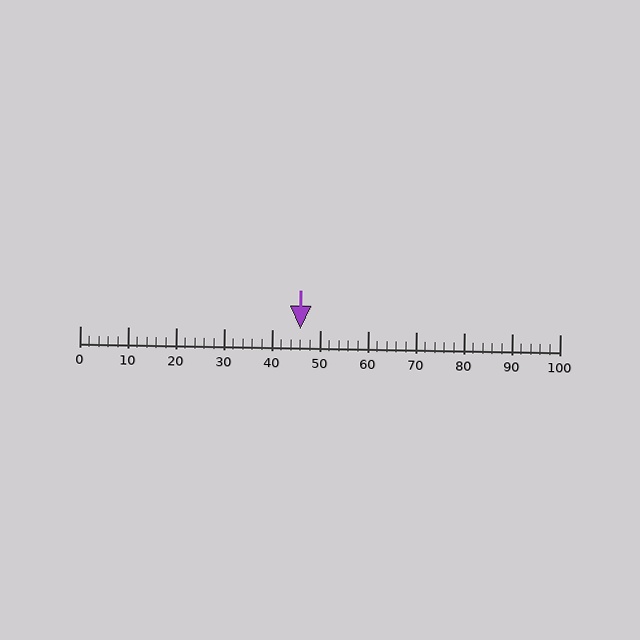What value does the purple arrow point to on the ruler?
The purple arrow points to approximately 46.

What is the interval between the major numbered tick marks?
The major tick marks are spaced 10 units apart.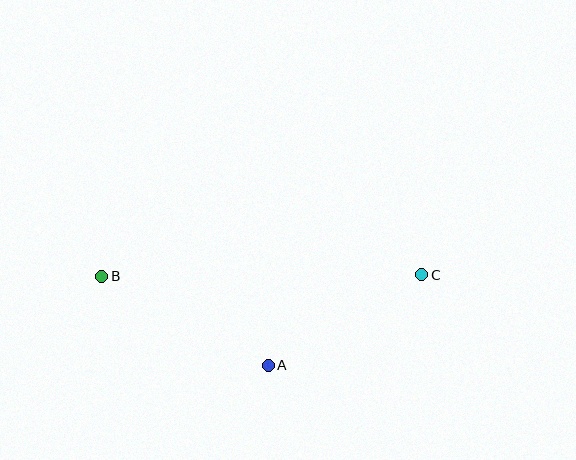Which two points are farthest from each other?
Points B and C are farthest from each other.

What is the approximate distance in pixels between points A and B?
The distance between A and B is approximately 189 pixels.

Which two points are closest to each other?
Points A and C are closest to each other.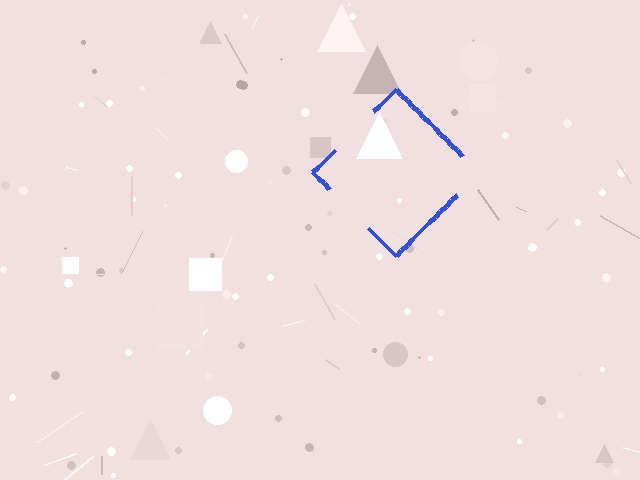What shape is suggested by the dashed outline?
The dashed outline suggests a diamond.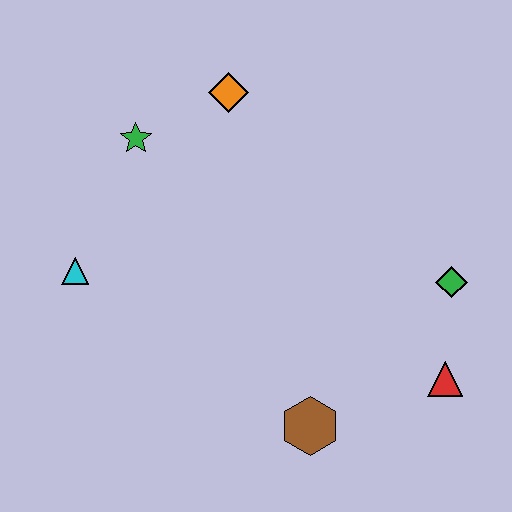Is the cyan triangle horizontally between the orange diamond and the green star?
No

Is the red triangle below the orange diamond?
Yes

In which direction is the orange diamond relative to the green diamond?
The orange diamond is to the left of the green diamond.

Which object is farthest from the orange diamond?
The red triangle is farthest from the orange diamond.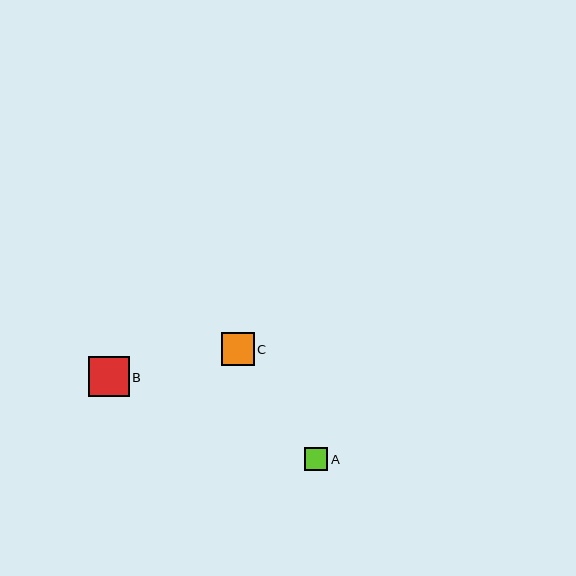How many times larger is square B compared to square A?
Square B is approximately 1.8 times the size of square A.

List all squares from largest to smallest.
From largest to smallest: B, C, A.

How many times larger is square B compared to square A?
Square B is approximately 1.8 times the size of square A.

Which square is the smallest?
Square A is the smallest with a size of approximately 23 pixels.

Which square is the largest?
Square B is the largest with a size of approximately 41 pixels.